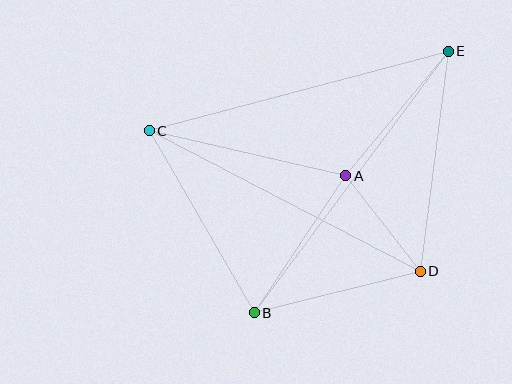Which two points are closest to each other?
Points A and D are closest to each other.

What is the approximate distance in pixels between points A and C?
The distance between A and C is approximately 202 pixels.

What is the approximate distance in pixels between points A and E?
The distance between A and E is approximately 161 pixels.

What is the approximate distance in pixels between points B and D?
The distance between B and D is approximately 171 pixels.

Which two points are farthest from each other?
Points B and E are farthest from each other.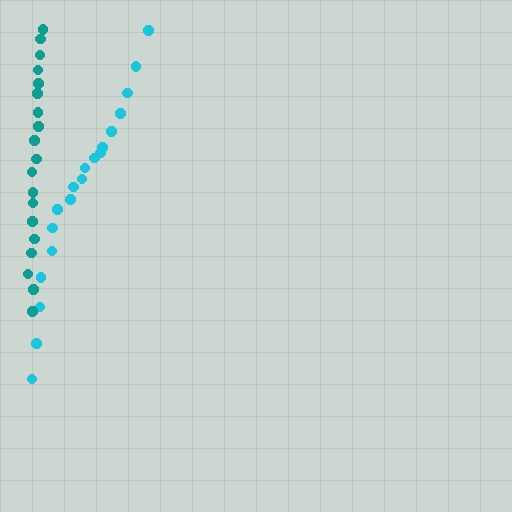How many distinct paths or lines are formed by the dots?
There are 2 distinct paths.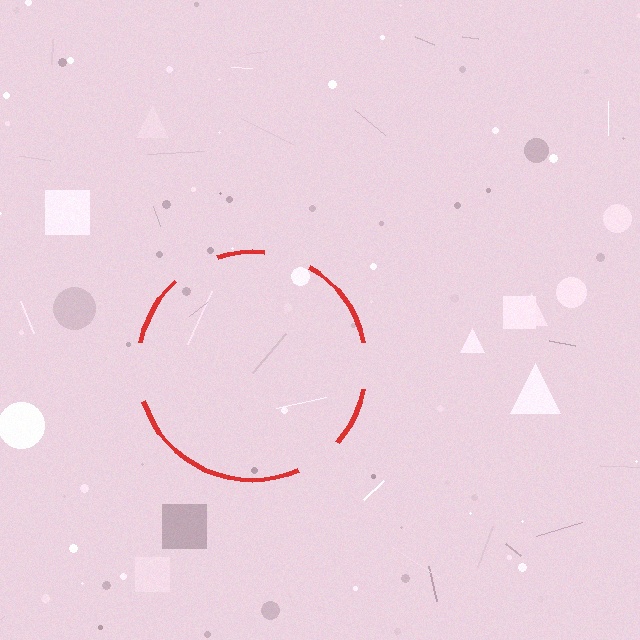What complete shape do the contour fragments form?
The contour fragments form a circle.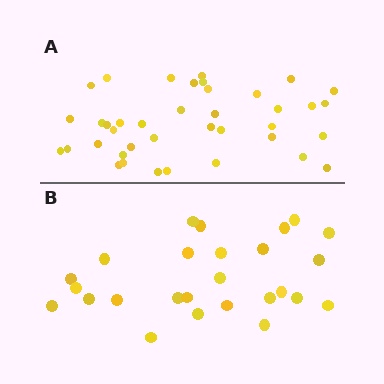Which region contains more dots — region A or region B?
Region A (the top region) has more dots.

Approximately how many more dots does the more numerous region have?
Region A has approximately 15 more dots than region B.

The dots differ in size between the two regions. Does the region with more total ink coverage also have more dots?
No. Region B has more total ink coverage because its dots are larger, but region A actually contains more individual dots. Total area can be misleading — the number of items is what matters here.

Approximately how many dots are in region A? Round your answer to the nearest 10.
About 40 dots. (The exact count is 39, which rounds to 40.)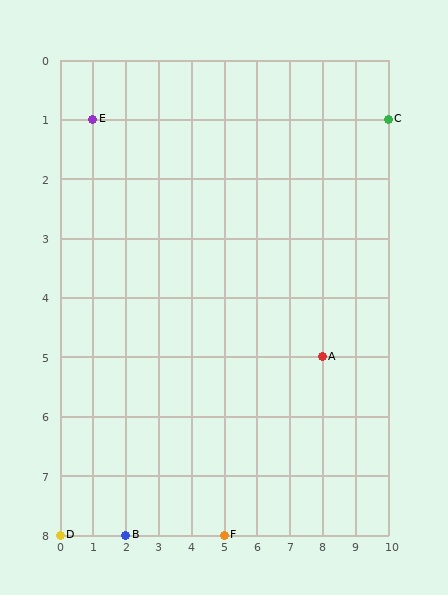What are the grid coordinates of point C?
Point C is at grid coordinates (10, 1).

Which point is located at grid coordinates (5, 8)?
Point F is at (5, 8).